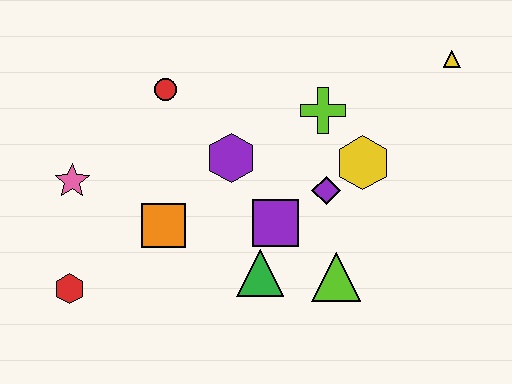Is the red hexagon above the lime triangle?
No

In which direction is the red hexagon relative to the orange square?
The red hexagon is to the left of the orange square.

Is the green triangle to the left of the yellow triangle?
Yes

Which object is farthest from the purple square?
The yellow triangle is farthest from the purple square.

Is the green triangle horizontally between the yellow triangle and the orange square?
Yes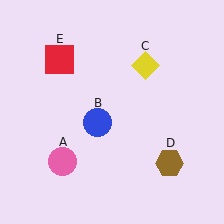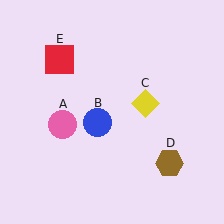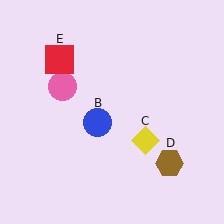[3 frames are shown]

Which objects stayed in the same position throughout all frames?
Blue circle (object B) and brown hexagon (object D) and red square (object E) remained stationary.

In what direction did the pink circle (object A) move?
The pink circle (object A) moved up.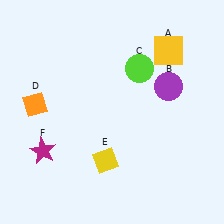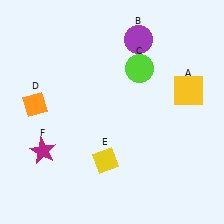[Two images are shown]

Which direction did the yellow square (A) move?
The yellow square (A) moved down.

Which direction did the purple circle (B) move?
The purple circle (B) moved up.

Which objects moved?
The objects that moved are: the yellow square (A), the purple circle (B).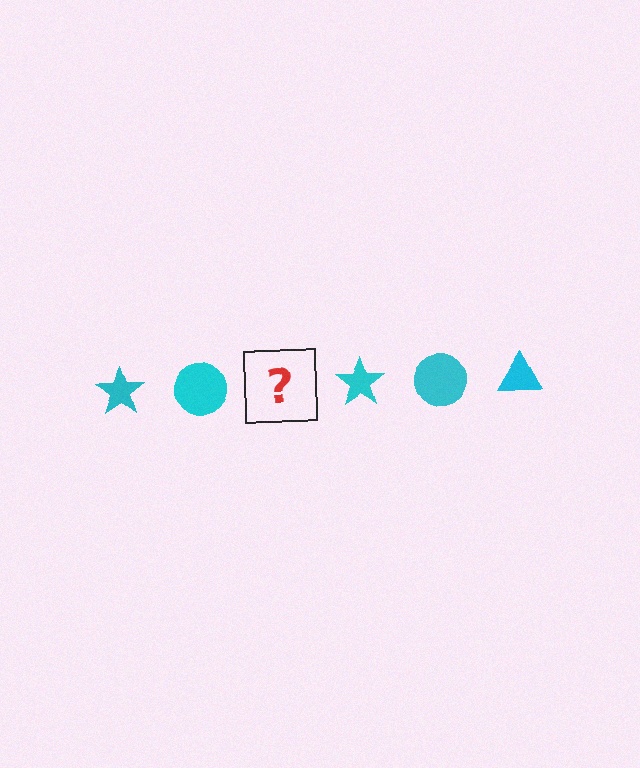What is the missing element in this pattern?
The missing element is a cyan triangle.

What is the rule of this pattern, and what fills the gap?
The rule is that the pattern cycles through star, circle, triangle shapes in cyan. The gap should be filled with a cyan triangle.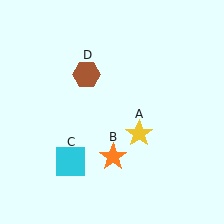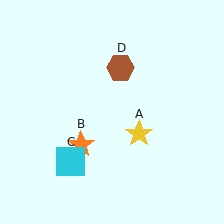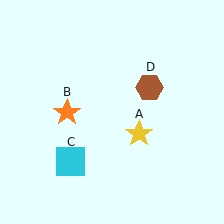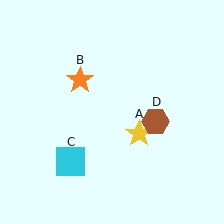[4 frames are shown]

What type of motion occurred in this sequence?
The orange star (object B), brown hexagon (object D) rotated clockwise around the center of the scene.